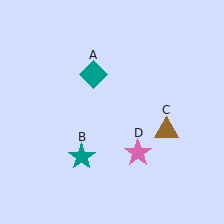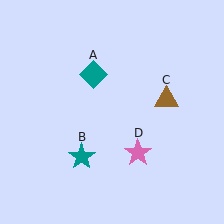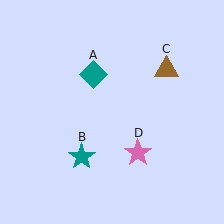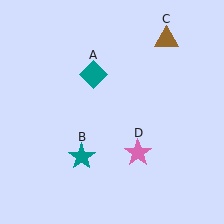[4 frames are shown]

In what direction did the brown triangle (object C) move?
The brown triangle (object C) moved up.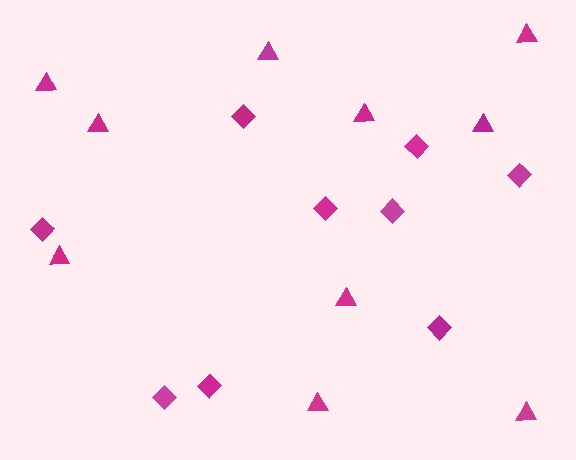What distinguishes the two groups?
There are 2 groups: one group of triangles (10) and one group of diamonds (9).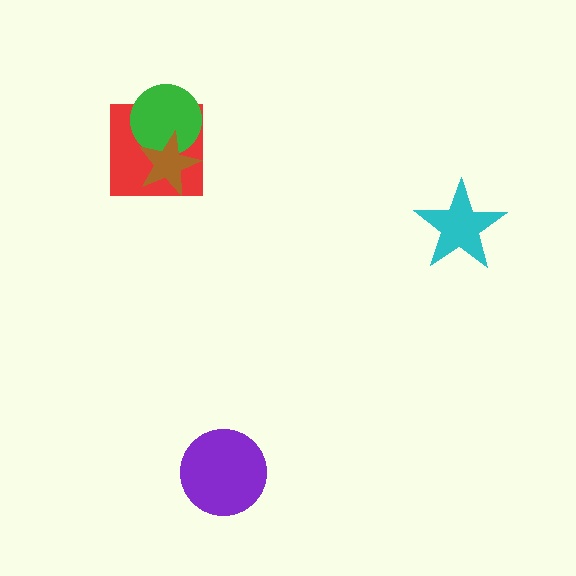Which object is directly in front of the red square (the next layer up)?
The green circle is directly in front of the red square.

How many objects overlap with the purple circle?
0 objects overlap with the purple circle.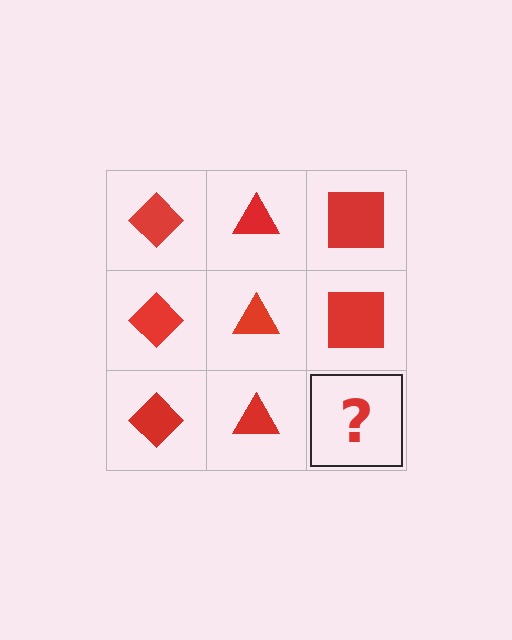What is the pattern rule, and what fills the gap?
The rule is that each column has a consistent shape. The gap should be filled with a red square.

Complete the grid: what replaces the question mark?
The question mark should be replaced with a red square.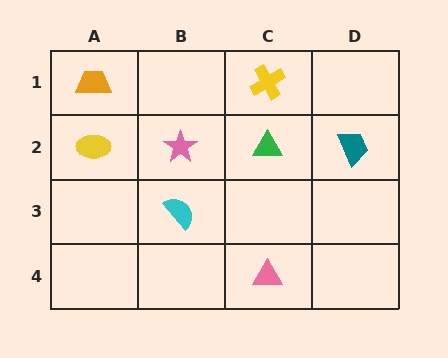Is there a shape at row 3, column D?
No, that cell is empty.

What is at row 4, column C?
A pink triangle.